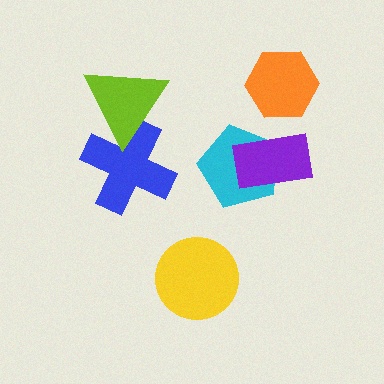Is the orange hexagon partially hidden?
No, no other shape covers it.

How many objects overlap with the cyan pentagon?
1 object overlaps with the cyan pentagon.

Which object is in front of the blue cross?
The lime triangle is in front of the blue cross.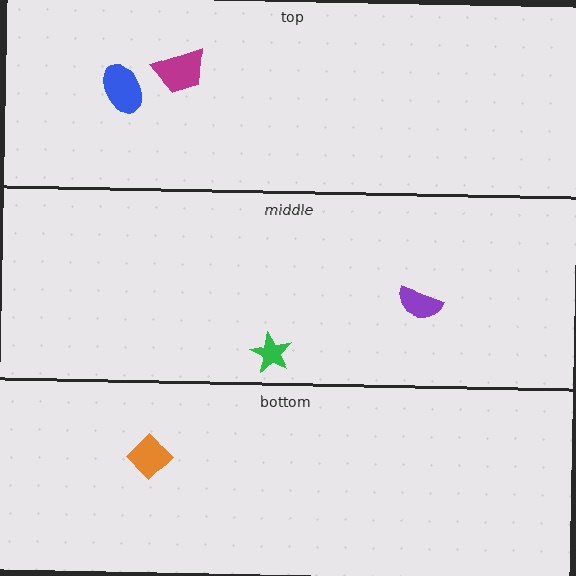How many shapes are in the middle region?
2.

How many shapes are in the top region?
2.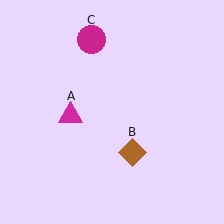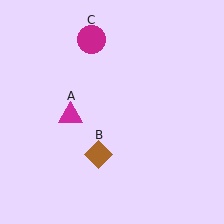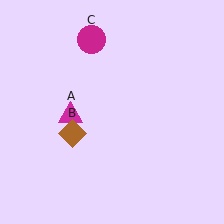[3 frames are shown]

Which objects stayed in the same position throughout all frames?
Magenta triangle (object A) and magenta circle (object C) remained stationary.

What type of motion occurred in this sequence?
The brown diamond (object B) rotated clockwise around the center of the scene.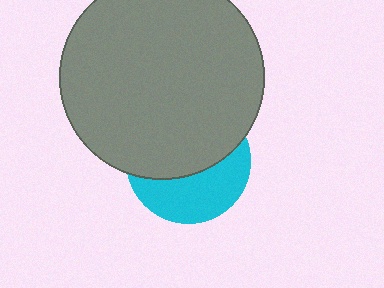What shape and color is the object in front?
The object in front is a gray circle.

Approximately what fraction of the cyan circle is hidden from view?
Roughly 58% of the cyan circle is hidden behind the gray circle.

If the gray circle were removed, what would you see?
You would see the complete cyan circle.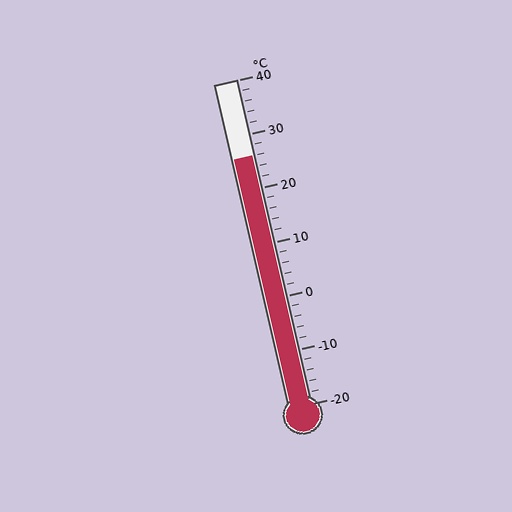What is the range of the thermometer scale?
The thermometer scale ranges from -20°C to 40°C.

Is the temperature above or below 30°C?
The temperature is below 30°C.